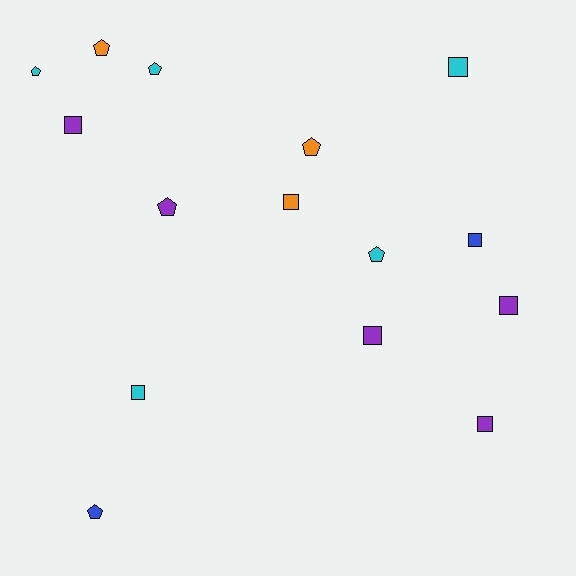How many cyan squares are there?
There are 2 cyan squares.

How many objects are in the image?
There are 15 objects.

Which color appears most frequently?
Purple, with 5 objects.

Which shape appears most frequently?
Square, with 8 objects.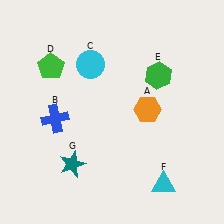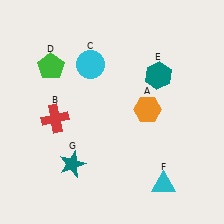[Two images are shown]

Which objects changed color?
B changed from blue to red. E changed from green to teal.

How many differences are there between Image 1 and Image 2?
There are 2 differences between the two images.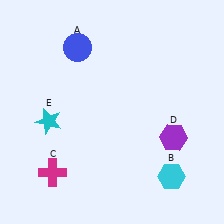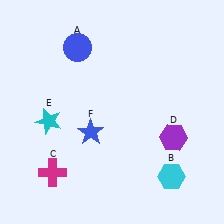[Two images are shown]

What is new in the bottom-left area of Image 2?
A blue star (F) was added in the bottom-left area of Image 2.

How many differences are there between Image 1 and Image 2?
There is 1 difference between the two images.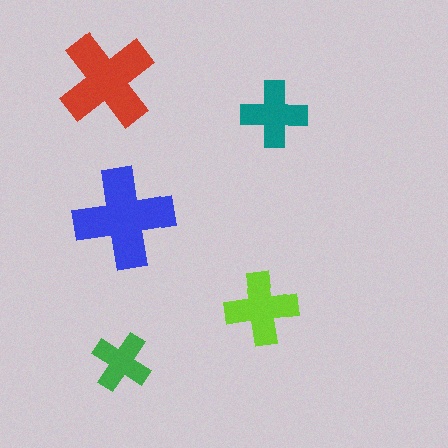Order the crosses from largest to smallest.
the blue one, the red one, the lime one, the teal one, the green one.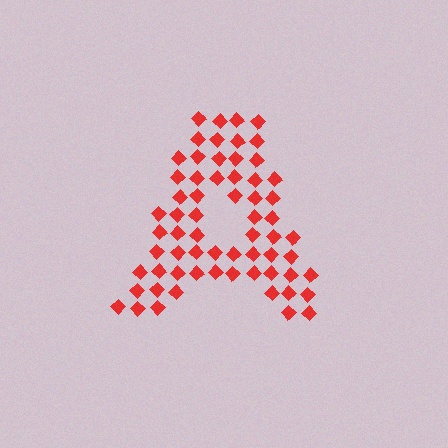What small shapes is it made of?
It is made of small diamonds.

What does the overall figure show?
The overall figure shows the letter A.